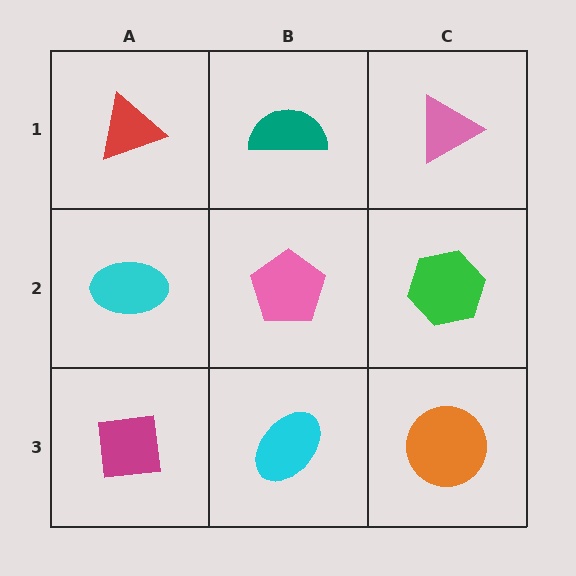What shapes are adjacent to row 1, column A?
A cyan ellipse (row 2, column A), a teal semicircle (row 1, column B).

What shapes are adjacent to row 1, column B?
A pink pentagon (row 2, column B), a red triangle (row 1, column A), a pink triangle (row 1, column C).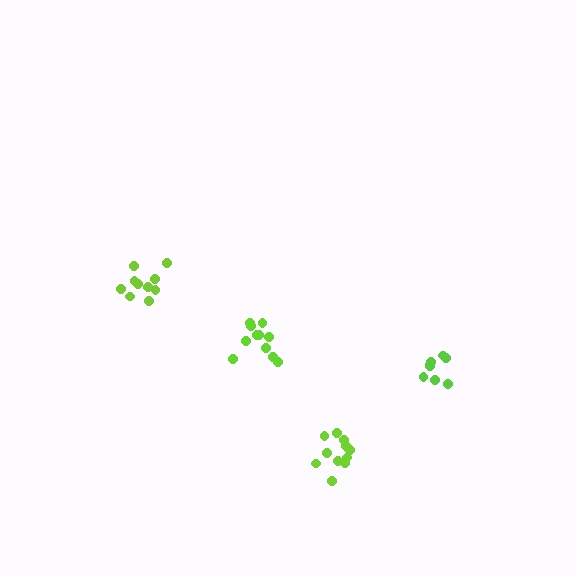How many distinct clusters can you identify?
There are 4 distinct clusters.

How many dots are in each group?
Group 1: 11 dots, Group 2: 10 dots, Group 3: 9 dots, Group 4: 11 dots (41 total).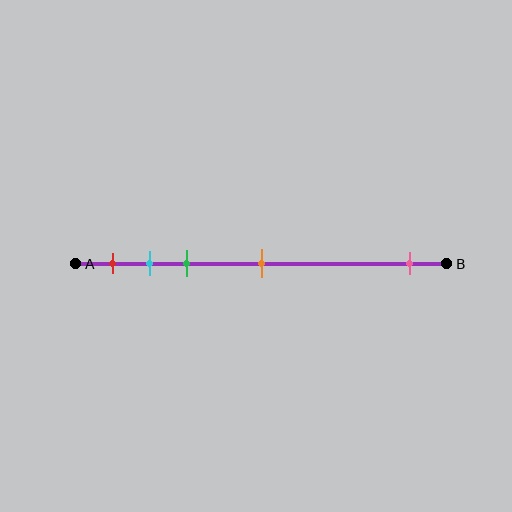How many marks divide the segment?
There are 5 marks dividing the segment.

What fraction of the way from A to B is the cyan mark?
The cyan mark is approximately 20% (0.2) of the way from A to B.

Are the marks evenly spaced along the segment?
No, the marks are not evenly spaced.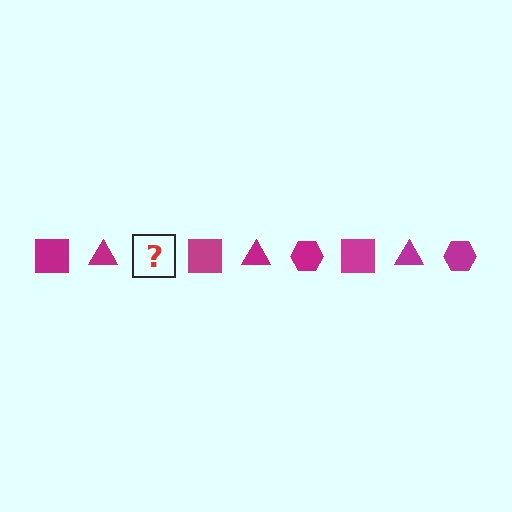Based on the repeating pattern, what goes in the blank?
The blank should be a magenta hexagon.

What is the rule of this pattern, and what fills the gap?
The rule is that the pattern cycles through square, triangle, hexagon shapes in magenta. The gap should be filled with a magenta hexagon.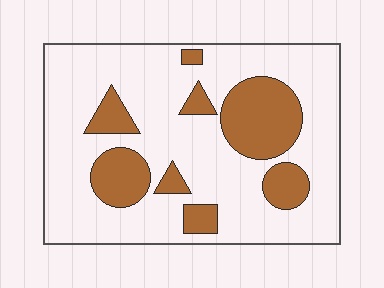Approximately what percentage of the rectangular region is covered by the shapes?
Approximately 25%.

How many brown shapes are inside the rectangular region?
8.